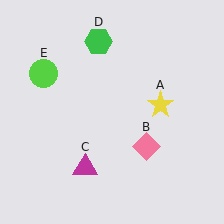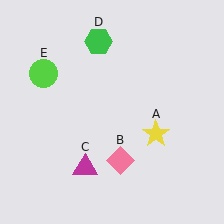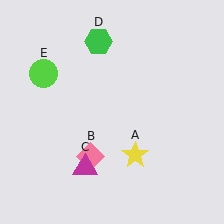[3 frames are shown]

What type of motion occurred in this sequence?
The yellow star (object A), pink diamond (object B) rotated clockwise around the center of the scene.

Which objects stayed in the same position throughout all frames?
Magenta triangle (object C) and green hexagon (object D) and lime circle (object E) remained stationary.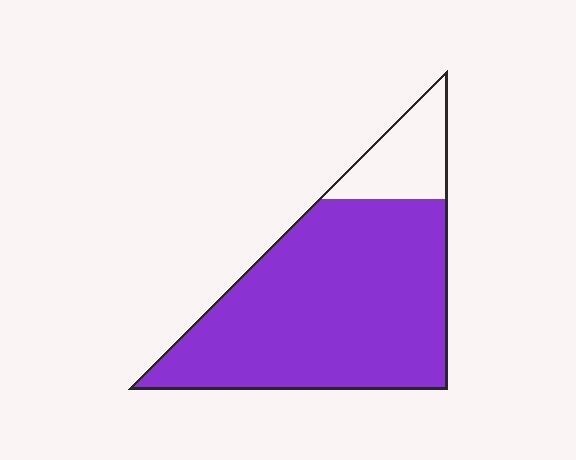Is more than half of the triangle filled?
Yes.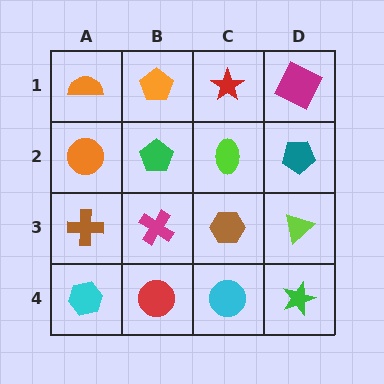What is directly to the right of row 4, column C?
A green star.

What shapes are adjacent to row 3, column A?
An orange circle (row 2, column A), a cyan hexagon (row 4, column A), a magenta cross (row 3, column B).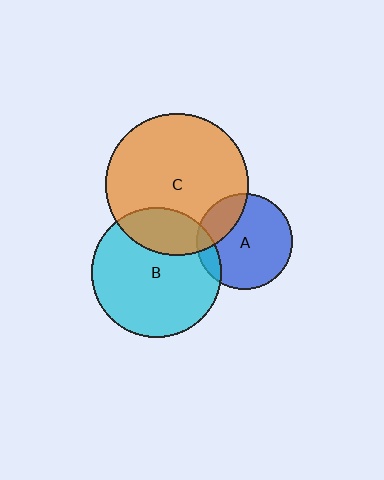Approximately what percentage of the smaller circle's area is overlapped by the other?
Approximately 25%.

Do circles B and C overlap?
Yes.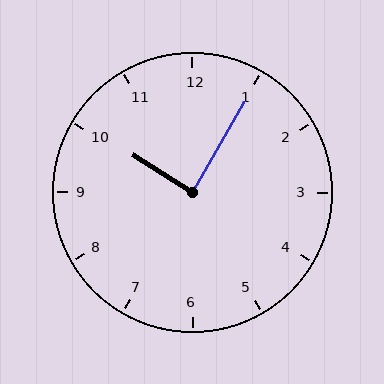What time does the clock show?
10:05.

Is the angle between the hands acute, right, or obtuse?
It is right.